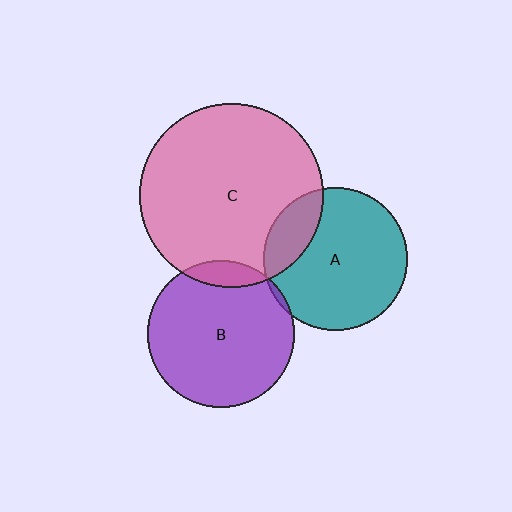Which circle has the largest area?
Circle C (pink).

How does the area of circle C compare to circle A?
Approximately 1.6 times.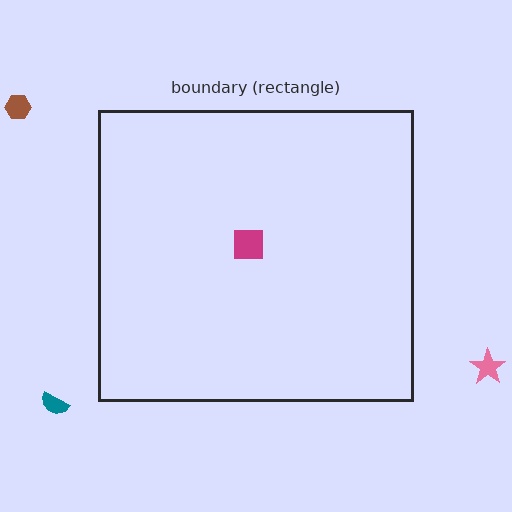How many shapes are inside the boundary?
1 inside, 3 outside.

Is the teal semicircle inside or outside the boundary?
Outside.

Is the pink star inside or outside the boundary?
Outside.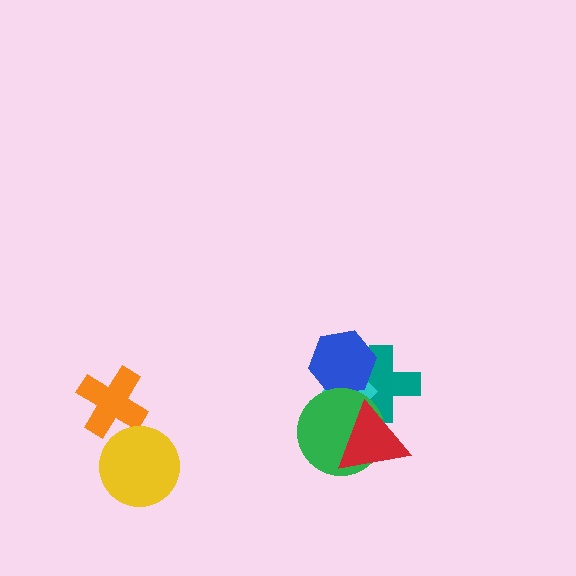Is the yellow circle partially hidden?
No, no other shape covers it.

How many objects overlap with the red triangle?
3 objects overlap with the red triangle.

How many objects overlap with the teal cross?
4 objects overlap with the teal cross.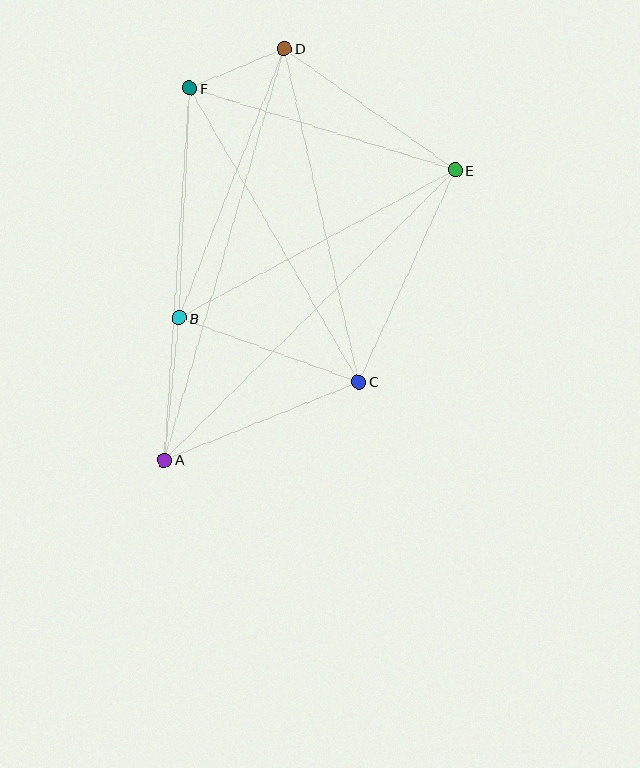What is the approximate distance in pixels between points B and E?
The distance between B and E is approximately 313 pixels.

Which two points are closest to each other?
Points D and F are closest to each other.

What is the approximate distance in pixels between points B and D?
The distance between B and D is approximately 289 pixels.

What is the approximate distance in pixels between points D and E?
The distance between D and E is approximately 210 pixels.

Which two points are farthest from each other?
Points A and D are farthest from each other.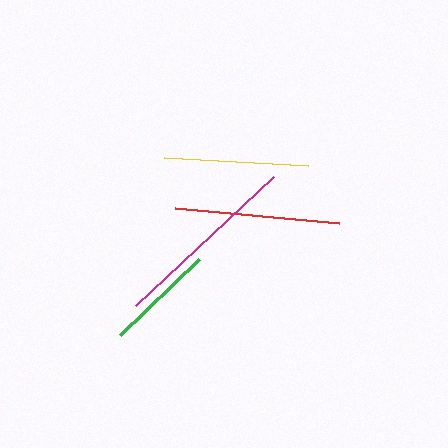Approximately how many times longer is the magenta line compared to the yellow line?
The magenta line is approximately 1.3 times the length of the yellow line.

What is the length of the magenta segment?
The magenta segment is approximately 189 pixels long.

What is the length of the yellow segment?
The yellow segment is approximately 145 pixels long.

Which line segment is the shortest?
The green line is the shortest at approximately 110 pixels.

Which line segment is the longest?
The magenta line is the longest at approximately 189 pixels.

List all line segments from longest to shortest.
From longest to shortest: magenta, red, yellow, green.